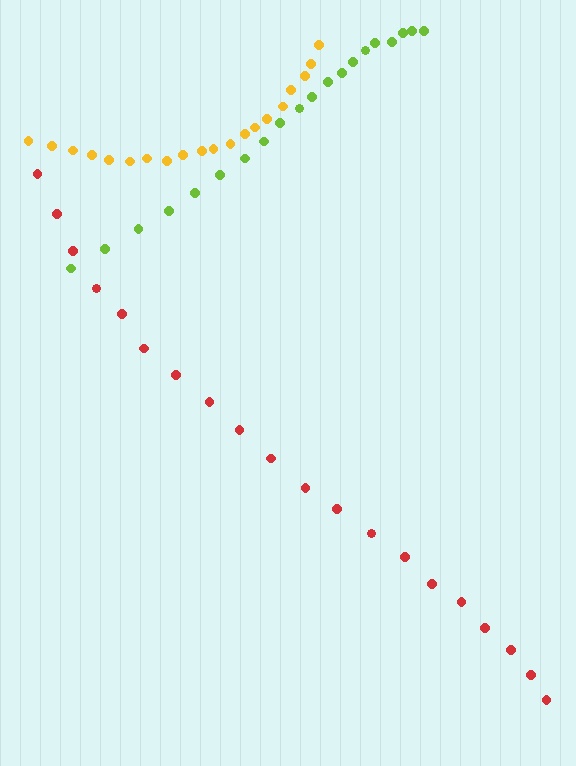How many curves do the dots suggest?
There are 3 distinct paths.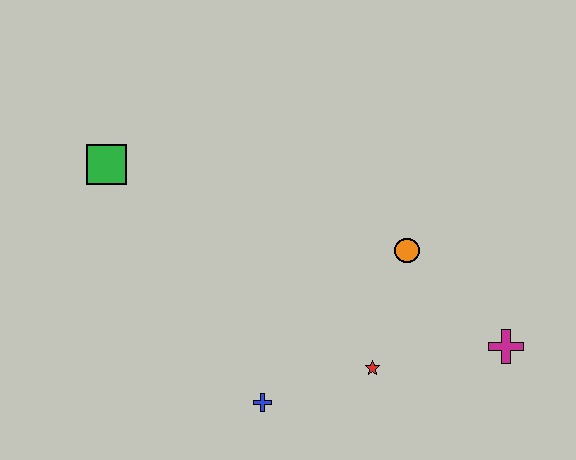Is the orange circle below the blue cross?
No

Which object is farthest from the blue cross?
The green square is farthest from the blue cross.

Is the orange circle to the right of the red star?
Yes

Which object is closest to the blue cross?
The red star is closest to the blue cross.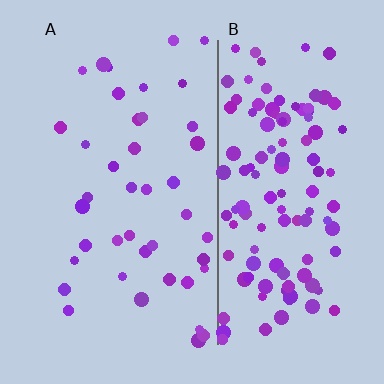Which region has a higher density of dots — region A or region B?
B (the right).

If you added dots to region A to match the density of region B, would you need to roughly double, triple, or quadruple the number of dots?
Approximately triple.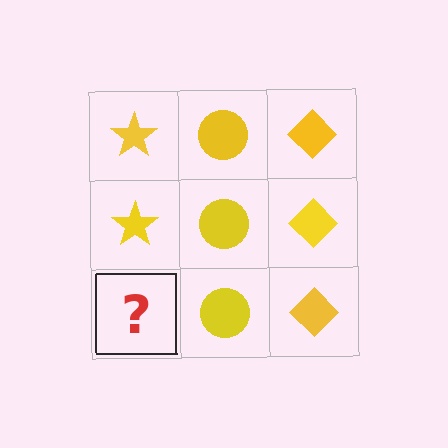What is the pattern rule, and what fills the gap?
The rule is that each column has a consistent shape. The gap should be filled with a yellow star.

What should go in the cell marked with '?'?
The missing cell should contain a yellow star.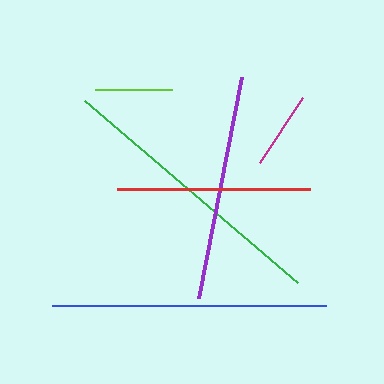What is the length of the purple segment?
The purple segment is approximately 225 pixels long.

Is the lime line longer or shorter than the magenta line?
The magenta line is longer than the lime line.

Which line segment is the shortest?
The lime line is the shortest at approximately 77 pixels.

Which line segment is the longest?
The green line is the longest at approximately 280 pixels.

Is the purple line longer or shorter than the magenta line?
The purple line is longer than the magenta line.